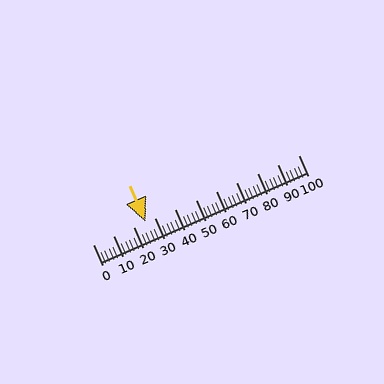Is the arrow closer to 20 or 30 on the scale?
The arrow is closer to 30.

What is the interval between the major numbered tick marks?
The major tick marks are spaced 10 units apart.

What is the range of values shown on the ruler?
The ruler shows values from 0 to 100.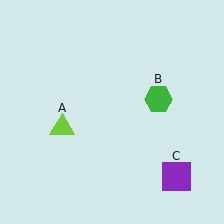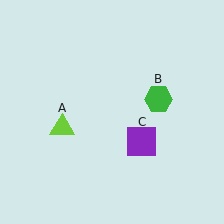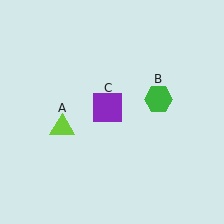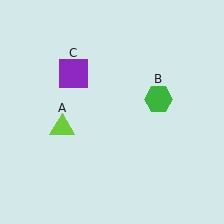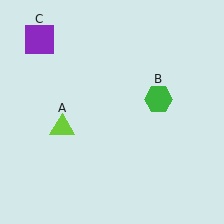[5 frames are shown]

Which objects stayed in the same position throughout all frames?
Lime triangle (object A) and green hexagon (object B) remained stationary.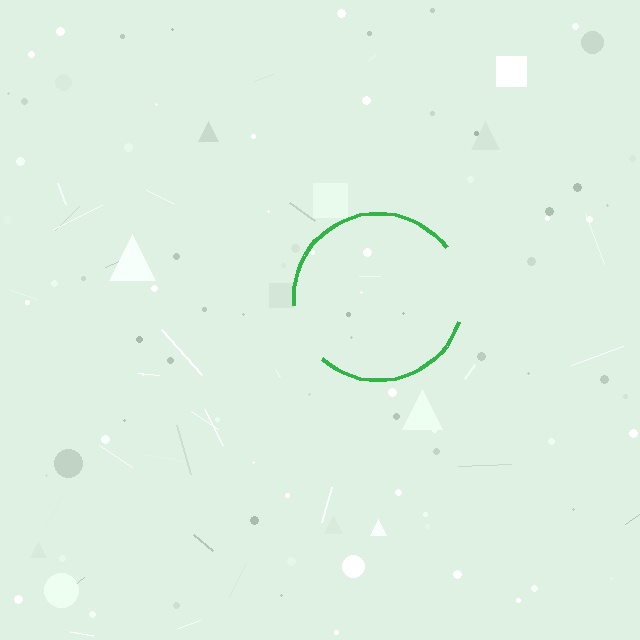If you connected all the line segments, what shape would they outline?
They would outline a circle.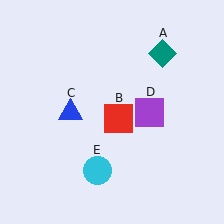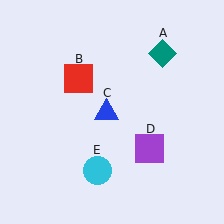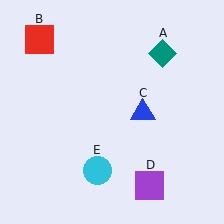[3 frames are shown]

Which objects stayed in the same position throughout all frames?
Teal diamond (object A) and cyan circle (object E) remained stationary.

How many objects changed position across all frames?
3 objects changed position: red square (object B), blue triangle (object C), purple square (object D).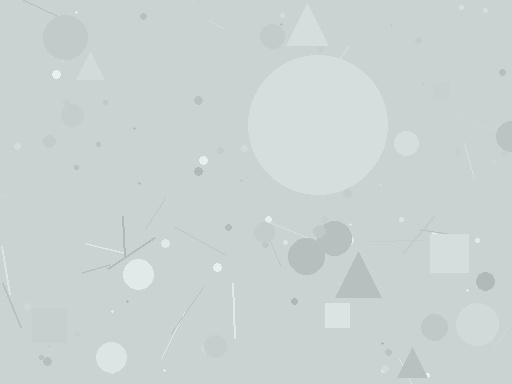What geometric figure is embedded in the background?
A circle is embedded in the background.